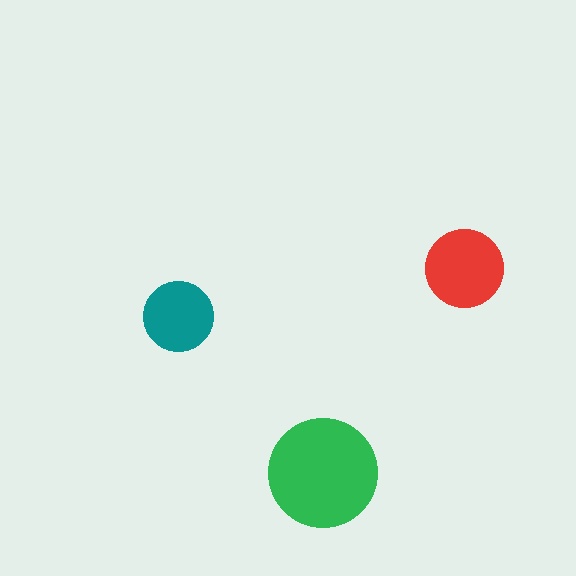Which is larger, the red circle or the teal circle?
The red one.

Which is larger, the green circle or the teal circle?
The green one.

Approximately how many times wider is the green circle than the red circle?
About 1.5 times wider.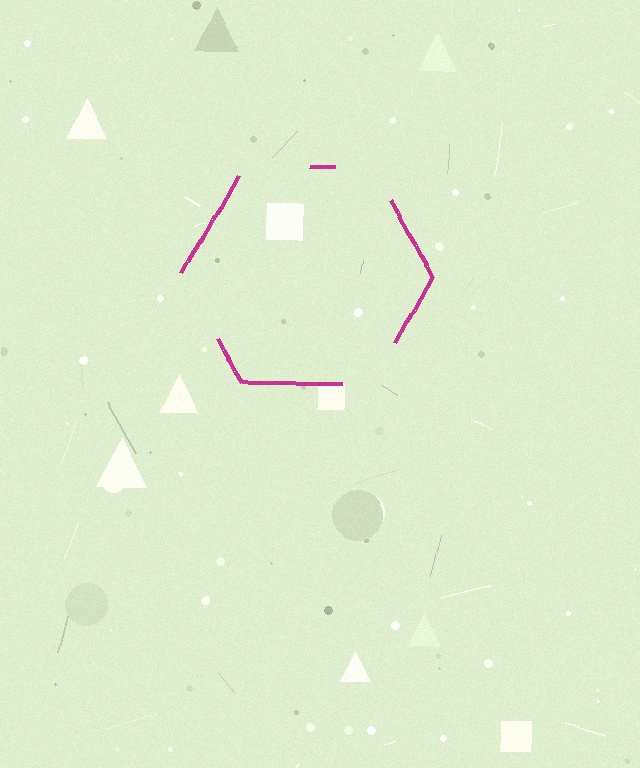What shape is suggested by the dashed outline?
The dashed outline suggests a hexagon.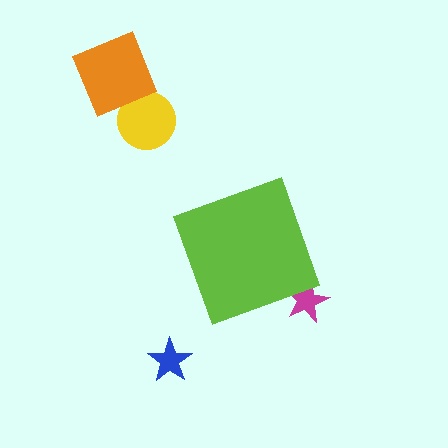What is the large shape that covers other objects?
A lime diamond.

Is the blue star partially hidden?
No, the blue star is fully visible.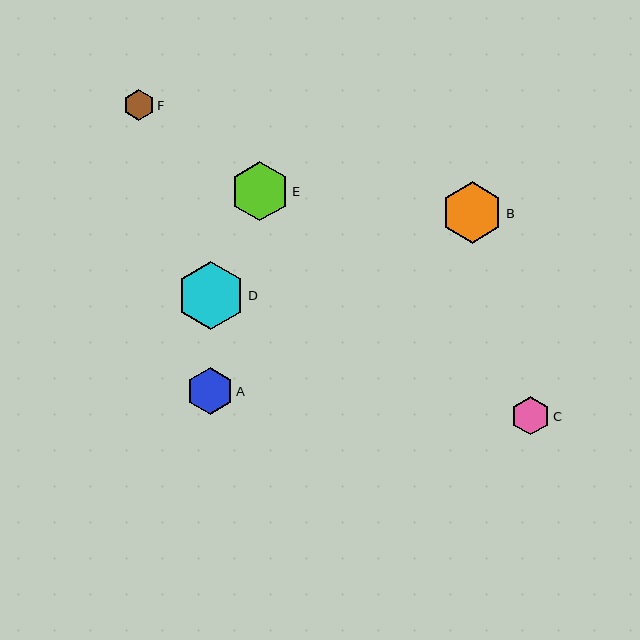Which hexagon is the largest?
Hexagon D is the largest with a size of approximately 68 pixels.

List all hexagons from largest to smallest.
From largest to smallest: D, B, E, A, C, F.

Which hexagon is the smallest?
Hexagon F is the smallest with a size of approximately 31 pixels.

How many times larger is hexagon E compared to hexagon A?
Hexagon E is approximately 1.3 times the size of hexagon A.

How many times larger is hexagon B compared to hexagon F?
Hexagon B is approximately 2.0 times the size of hexagon F.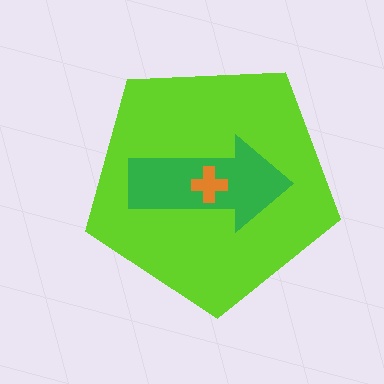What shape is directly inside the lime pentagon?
The green arrow.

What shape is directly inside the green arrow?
The orange cross.